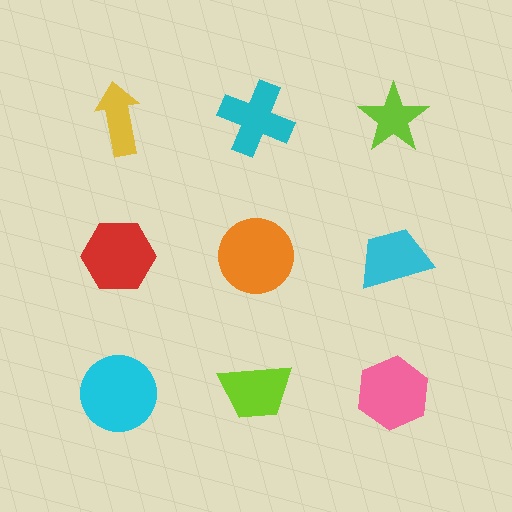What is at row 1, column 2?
A cyan cross.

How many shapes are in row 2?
3 shapes.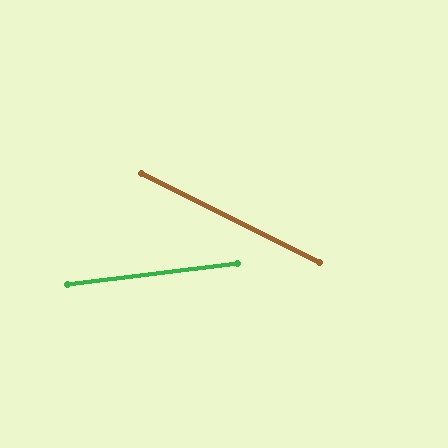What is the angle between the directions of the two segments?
Approximately 34 degrees.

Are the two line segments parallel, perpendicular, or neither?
Neither parallel nor perpendicular — they differ by about 34°.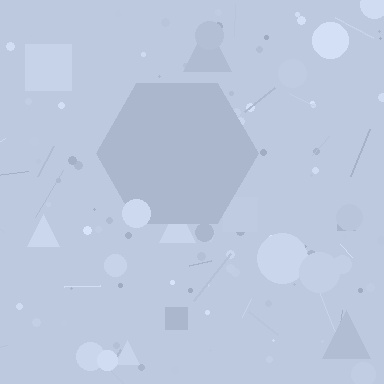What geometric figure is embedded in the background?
A hexagon is embedded in the background.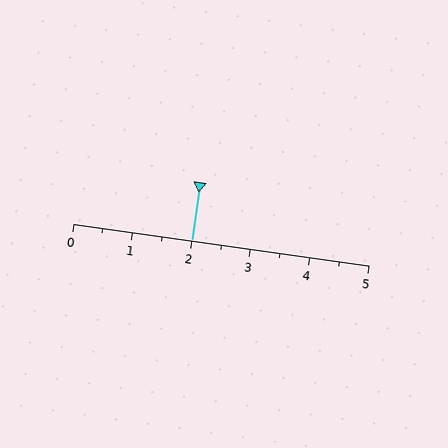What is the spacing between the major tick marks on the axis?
The major ticks are spaced 1 apart.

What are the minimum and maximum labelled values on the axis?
The axis runs from 0 to 5.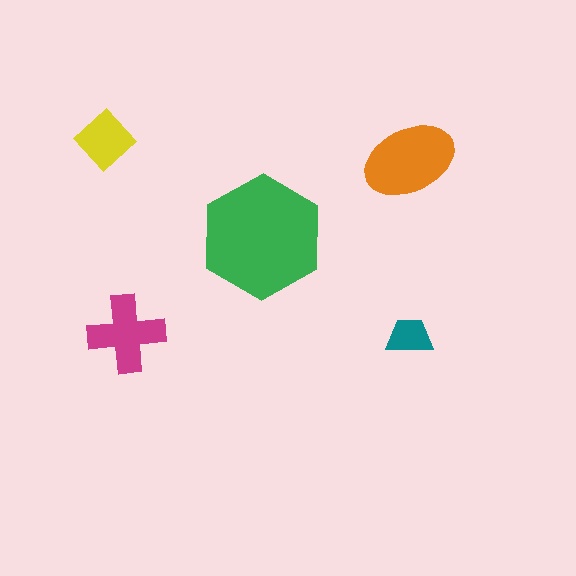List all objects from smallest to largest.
The teal trapezoid, the yellow diamond, the magenta cross, the orange ellipse, the green hexagon.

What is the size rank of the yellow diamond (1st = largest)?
4th.